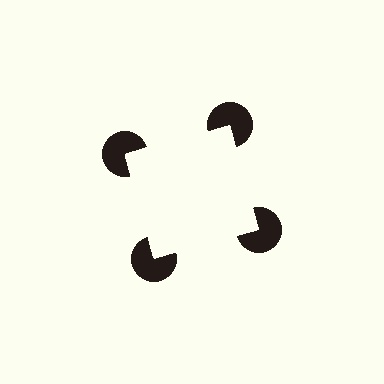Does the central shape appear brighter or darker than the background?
It typically appears slightly brighter than the background, even though no actual brightness change is drawn.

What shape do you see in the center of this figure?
An illusory square — its edges are inferred from the aligned wedge cuts in the pac-man discs, not physically drawn.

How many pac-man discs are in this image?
There are 4 — one at each vertex of the illusory square.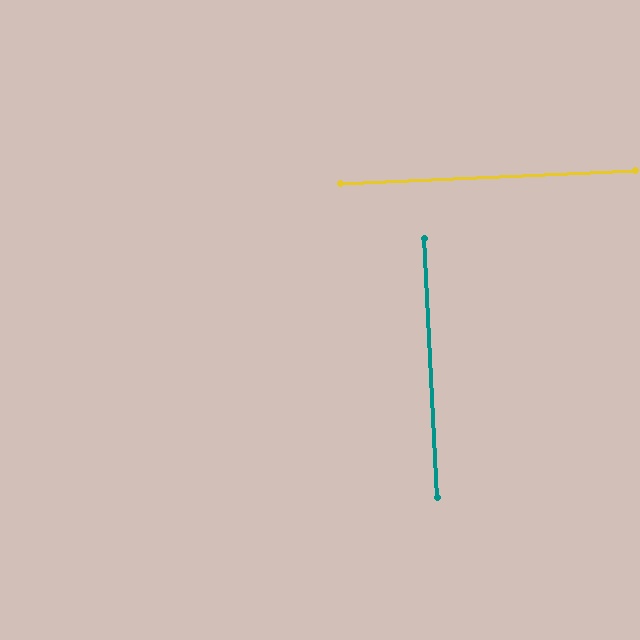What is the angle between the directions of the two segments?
Approximately 90 degrees.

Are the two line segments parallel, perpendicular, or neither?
Perpendicular — they meet at approximately 90°.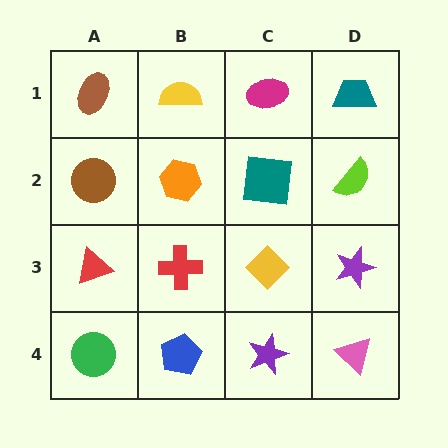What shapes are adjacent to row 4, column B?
A red cross (row 3, column B), a green circle (row 4, column A), a purple star (row 4, column C).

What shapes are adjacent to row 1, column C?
A teal square (row 2, column C), a yellow semicircle (row 1, column B), a teal trapezoid (row 1, column D).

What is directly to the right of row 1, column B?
A magenta ellipse.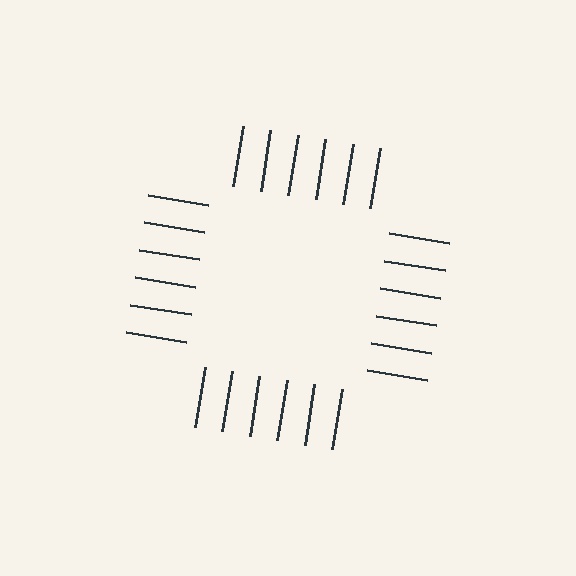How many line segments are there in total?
24 — 6 along each of the 4 edges.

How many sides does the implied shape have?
4 sides — the line-ends trace a square.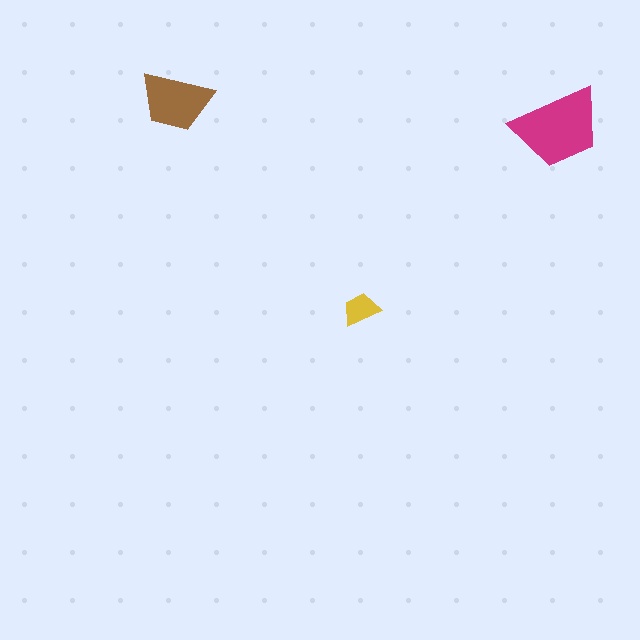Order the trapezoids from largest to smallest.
the magenta one, the brown one, the yellow one.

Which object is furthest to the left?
The brown trapezoid is leftmost.